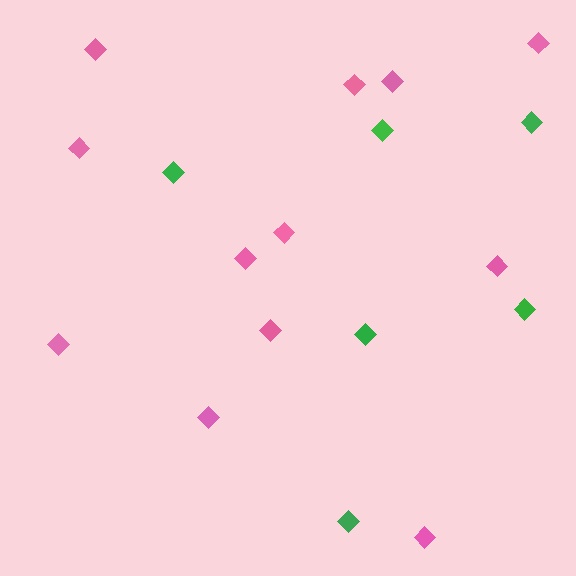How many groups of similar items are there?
There are 2 groups: one group of green diamonds (6) and one group of pink diamonds (12).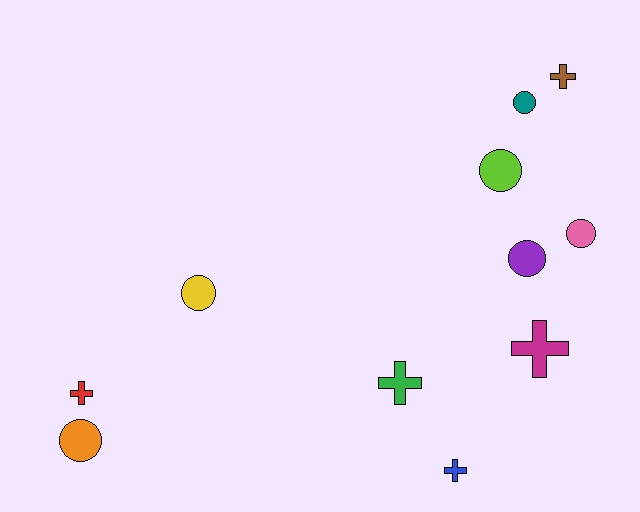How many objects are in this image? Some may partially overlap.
There are 11 objects.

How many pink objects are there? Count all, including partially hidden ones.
There is 1 pink object.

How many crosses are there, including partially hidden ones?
There are 5 crosses.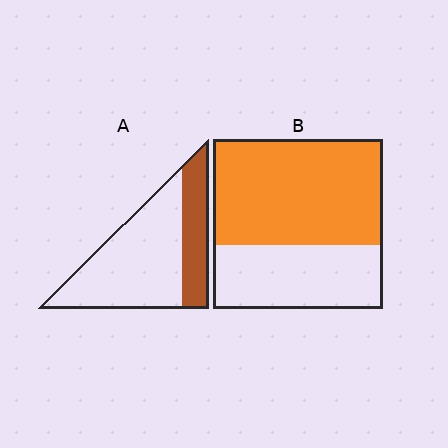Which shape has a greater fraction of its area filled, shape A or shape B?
Shape B.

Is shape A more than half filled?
No.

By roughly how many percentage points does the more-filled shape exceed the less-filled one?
By roughly 35 percentage points (B over A).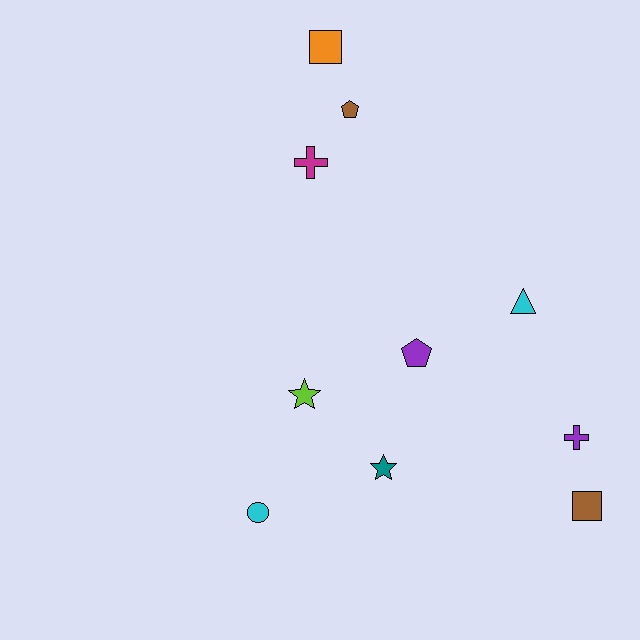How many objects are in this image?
There are 10 objects.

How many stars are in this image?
There are 2 stars.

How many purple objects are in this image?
There are 2 purple objects.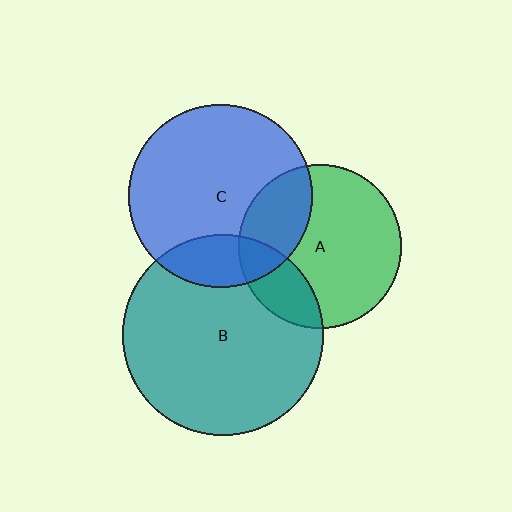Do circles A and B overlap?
Yes.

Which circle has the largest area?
Circle B (teal).